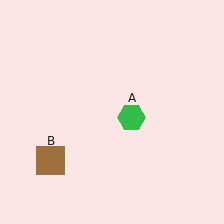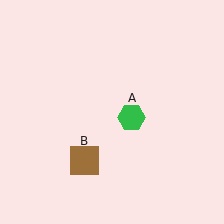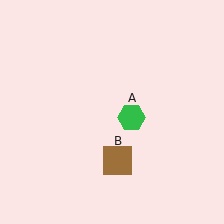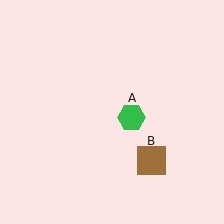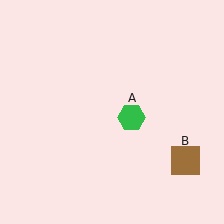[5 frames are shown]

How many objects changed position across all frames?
1 object changed position: brown square (object B).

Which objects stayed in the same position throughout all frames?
Green hexagon (object A) remained stationary.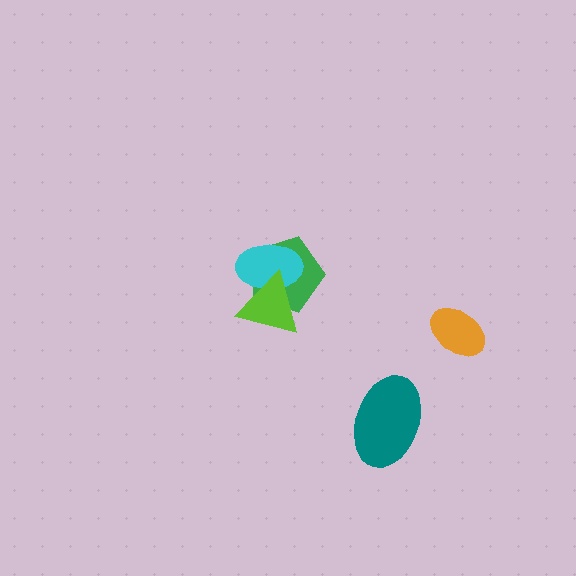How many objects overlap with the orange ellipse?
0 objects overlap with the orange ellipse.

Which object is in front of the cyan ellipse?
The lime triangle is in front of the cyan ellipse.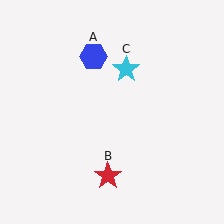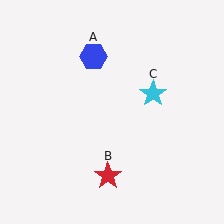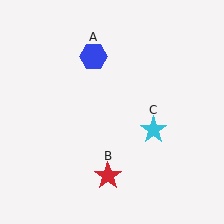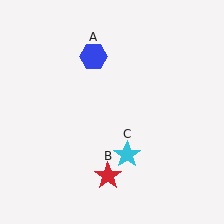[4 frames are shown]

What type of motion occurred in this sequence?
The cyan star (object C) rotated clockwise around the center of the scene.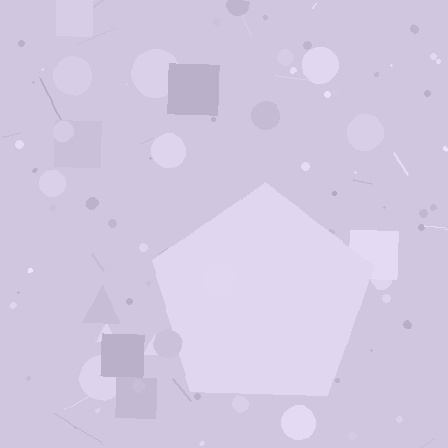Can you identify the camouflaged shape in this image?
The camouflaged shape is a pentagon.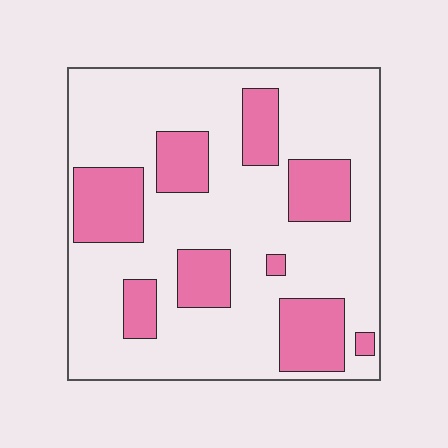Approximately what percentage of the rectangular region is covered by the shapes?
Approximately 25%.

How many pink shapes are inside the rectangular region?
9.